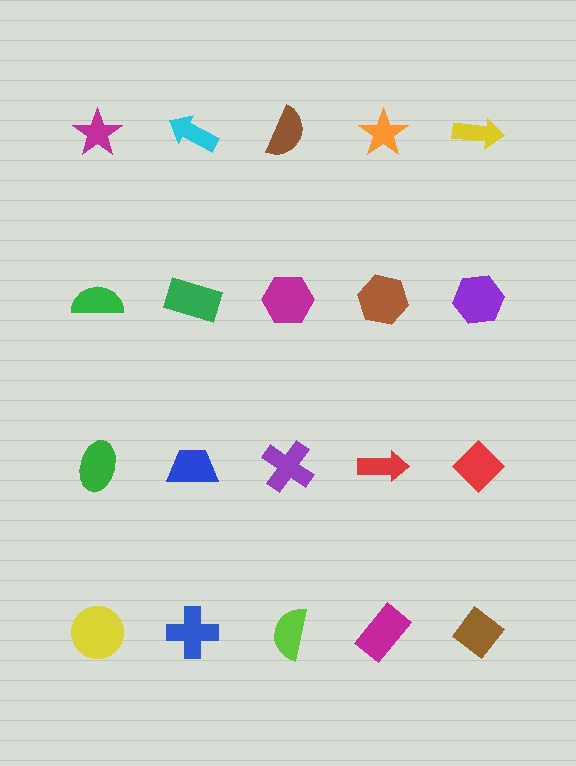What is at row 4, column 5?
A brown diamond.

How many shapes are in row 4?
5 shapes.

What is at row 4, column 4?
A magenta rectangle.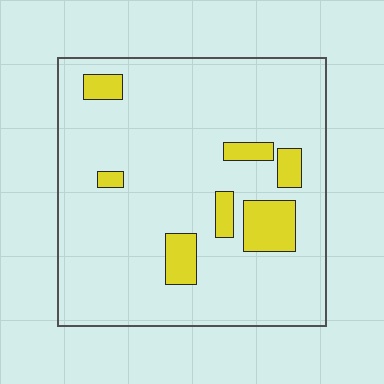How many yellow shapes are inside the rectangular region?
7.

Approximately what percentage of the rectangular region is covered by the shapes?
Approximately 10%.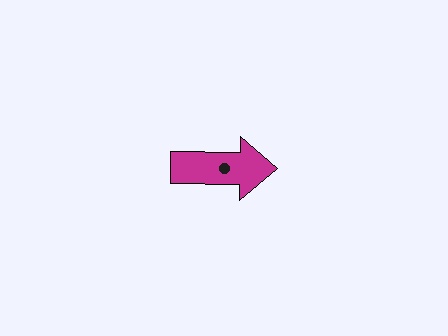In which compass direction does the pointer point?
East.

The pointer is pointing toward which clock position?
Roughly 3 o'clock.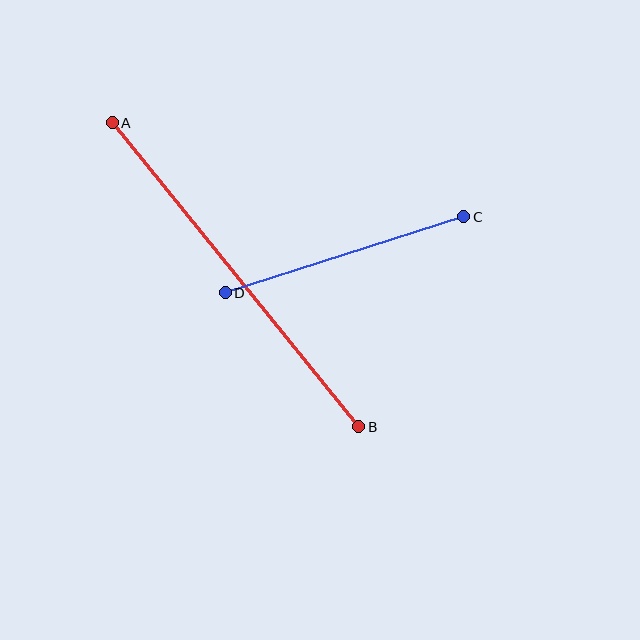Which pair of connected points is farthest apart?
Points A and B are farthest apart.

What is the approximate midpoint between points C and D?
The midpoint is at approximately (344, 255) pixels.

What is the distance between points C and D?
The distance is approximately 250 pixels.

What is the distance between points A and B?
The distance is approximately 392 pixels.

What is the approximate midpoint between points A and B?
The midpoint is at approximately (235, 275) pixels.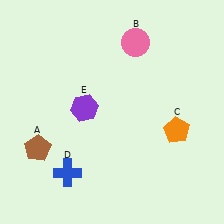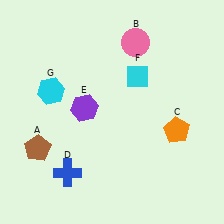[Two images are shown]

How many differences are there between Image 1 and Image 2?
There are 2 differences between the two images.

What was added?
A cyan diamond (F), a cyan hexagon (G) were added in Image 2.